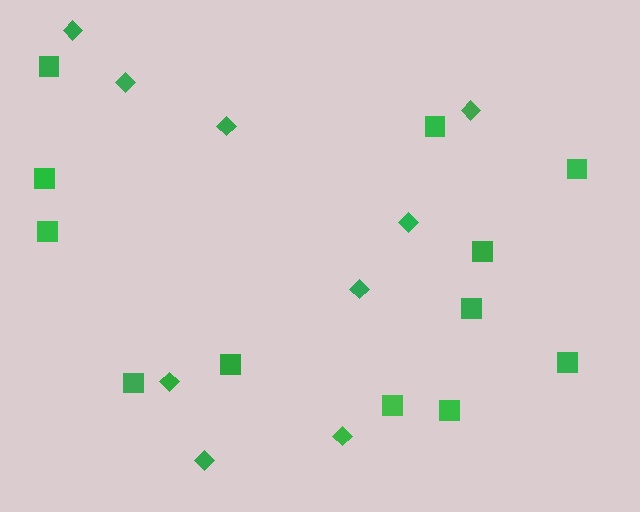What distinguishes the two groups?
There are 2 groups: one group of squares (12) and one group of diamonds (9).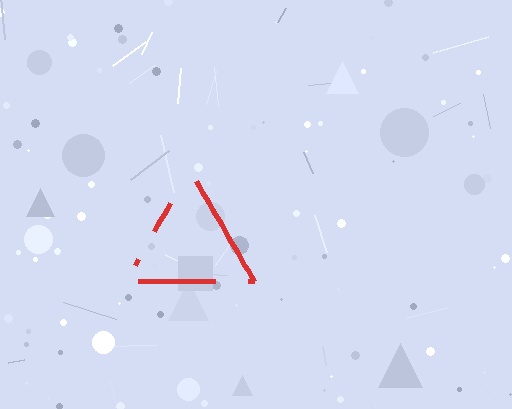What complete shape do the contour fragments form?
The contour fragments form a triangle.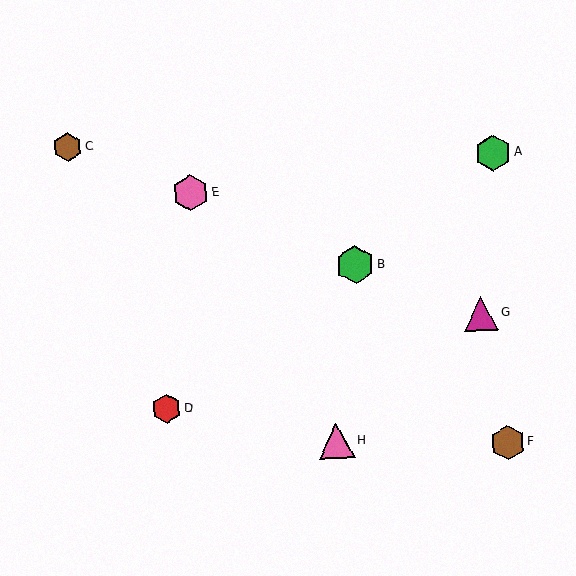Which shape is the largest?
The green hexagon (labeled B) is the largest.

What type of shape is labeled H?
Shape H is a pink triangle.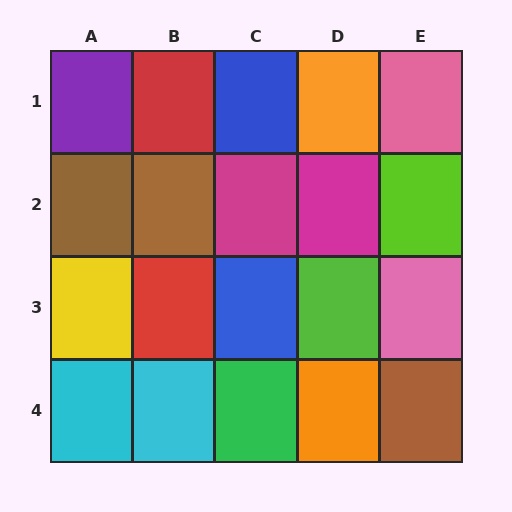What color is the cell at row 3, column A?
Yellow.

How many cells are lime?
2 cells are lime.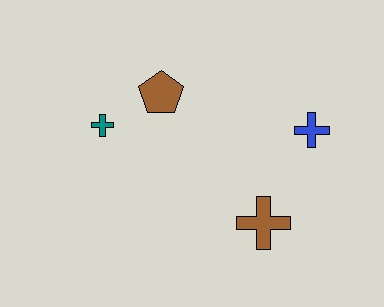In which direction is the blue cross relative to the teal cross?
The blue cross is to the right of the teal cross.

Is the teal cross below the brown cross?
No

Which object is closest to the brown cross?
The blue cross is closest to the brown cross.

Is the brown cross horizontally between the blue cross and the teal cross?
Yes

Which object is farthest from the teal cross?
The blue cross is farthest from the teal cross.